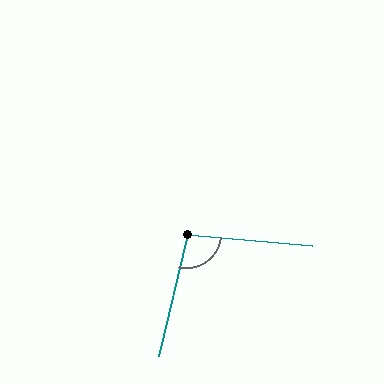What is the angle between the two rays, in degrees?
Approximately 98 degrees.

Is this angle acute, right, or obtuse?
It is obtuse.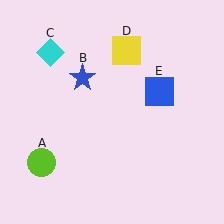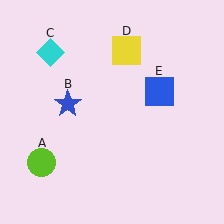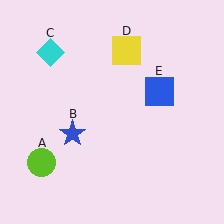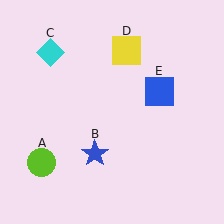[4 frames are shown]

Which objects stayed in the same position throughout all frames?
Lime circle (object A) and cyan diamond (object C) and yellow square (object D) and blue square (object E) remained stationary.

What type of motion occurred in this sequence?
The blue star (object B) rotated counterclockwise around the center of the scene.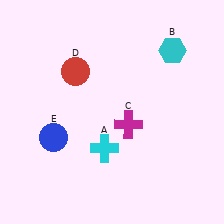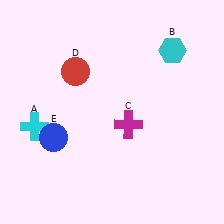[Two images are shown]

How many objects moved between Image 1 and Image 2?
1 object moved between the two images.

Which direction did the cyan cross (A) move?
The cyan cross (A) moved left.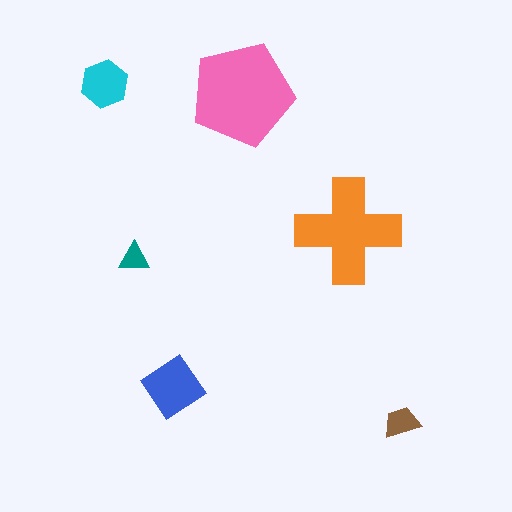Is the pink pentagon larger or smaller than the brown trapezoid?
Larger.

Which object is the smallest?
The teal triangle.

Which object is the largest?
The pink pentagon.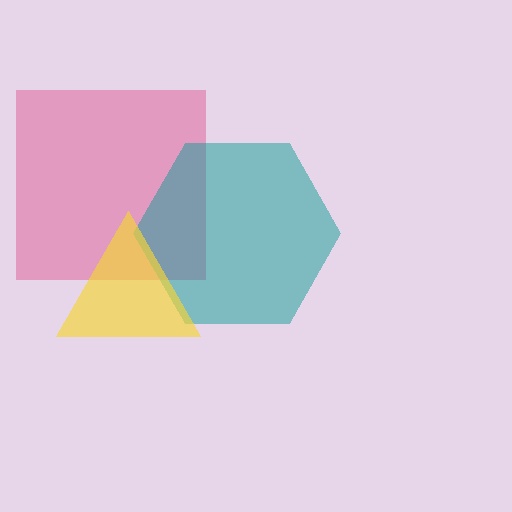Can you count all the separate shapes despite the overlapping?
Yes, there are 3 separate shapes.